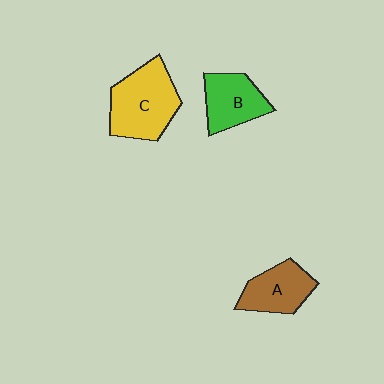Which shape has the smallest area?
Shape A (brown).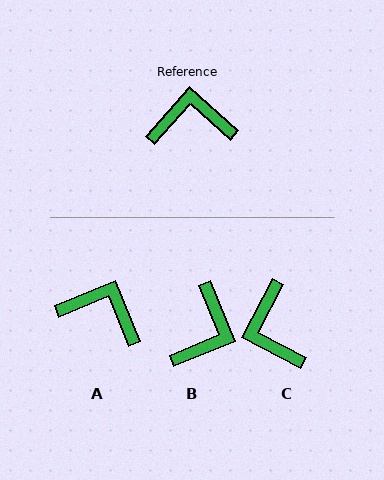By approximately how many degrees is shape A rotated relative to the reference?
Approximately 26 degrees clockwise.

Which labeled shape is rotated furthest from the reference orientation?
B, about 116 degrees away.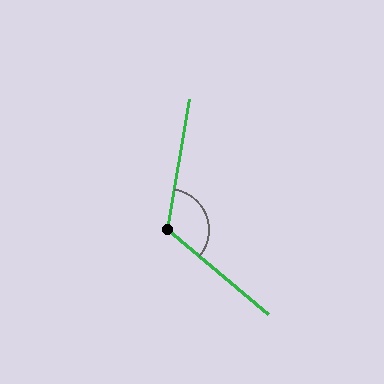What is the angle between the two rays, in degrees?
Approximately 120 degrees.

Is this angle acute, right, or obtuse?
It is obtuse.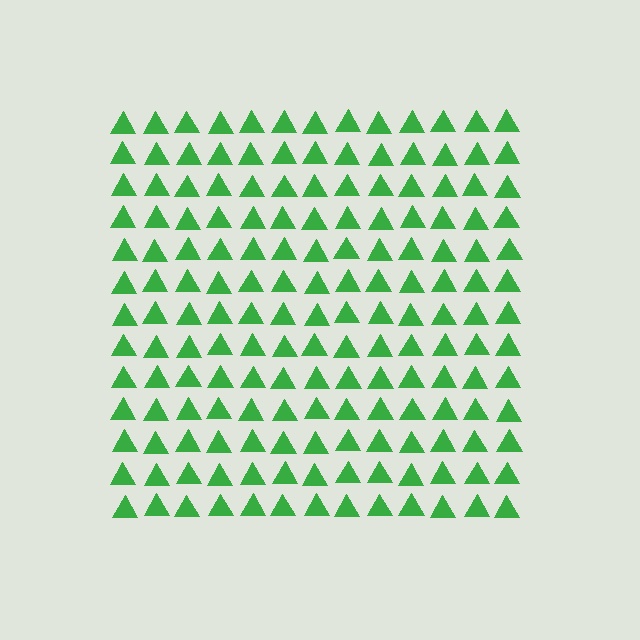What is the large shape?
The large shape is a square.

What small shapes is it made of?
It is made of small triangles.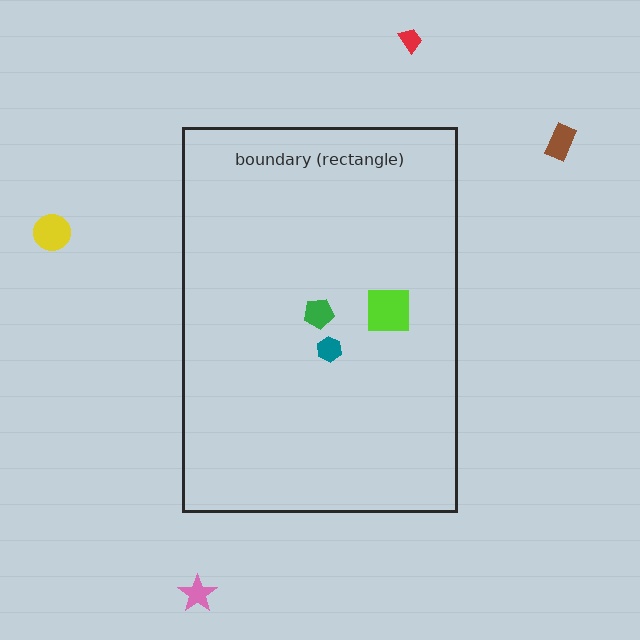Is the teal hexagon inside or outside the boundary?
Inside.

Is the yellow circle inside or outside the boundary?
Outside.